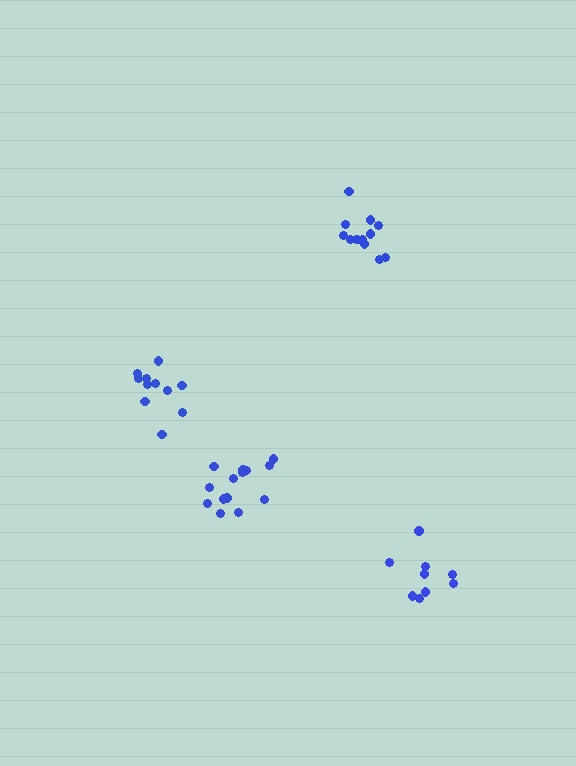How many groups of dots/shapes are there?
There are 4 groups.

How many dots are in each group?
Group 1: 9 dots, Group 2: 11 dots, Group 3: 13 dots, Group 4: 14 dots (47 total).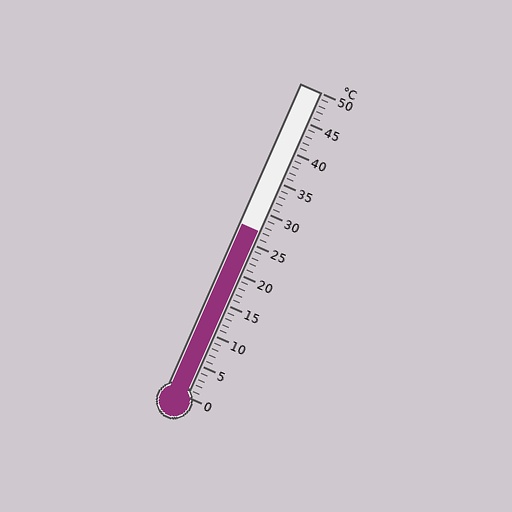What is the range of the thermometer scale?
The thermometer scale ranges from 0°C to 50°C.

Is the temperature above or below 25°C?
The temperature is above 25°C.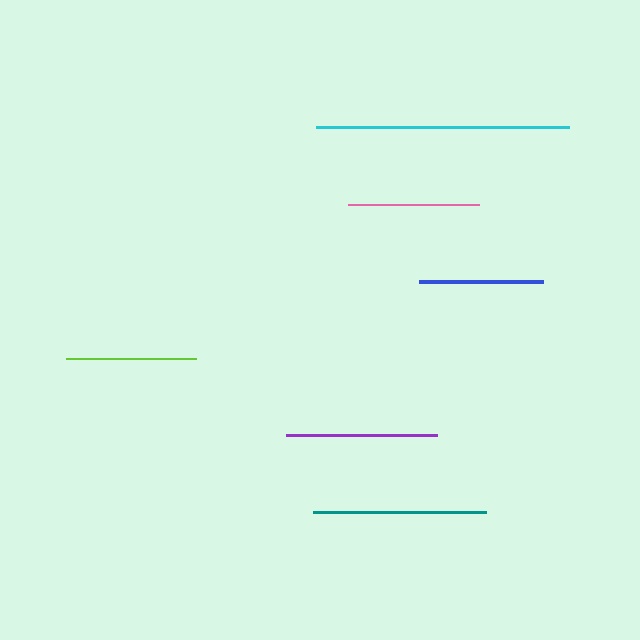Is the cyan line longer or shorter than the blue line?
The cyan line is longer than the blue line.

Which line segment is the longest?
The cyan line is the longest at approximately 254 pixels.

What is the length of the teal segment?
The teal segment is approximately 173 pixels long.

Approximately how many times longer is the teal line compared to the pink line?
The teal line is approximately 1.3 times the length of the pink line.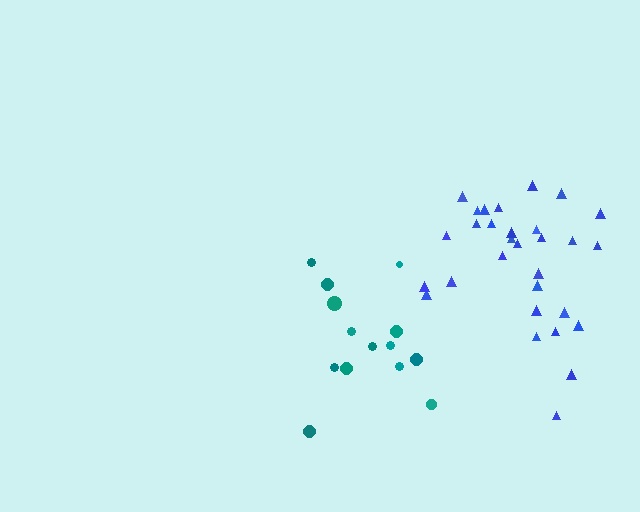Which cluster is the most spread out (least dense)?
Teal.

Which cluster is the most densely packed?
Blue.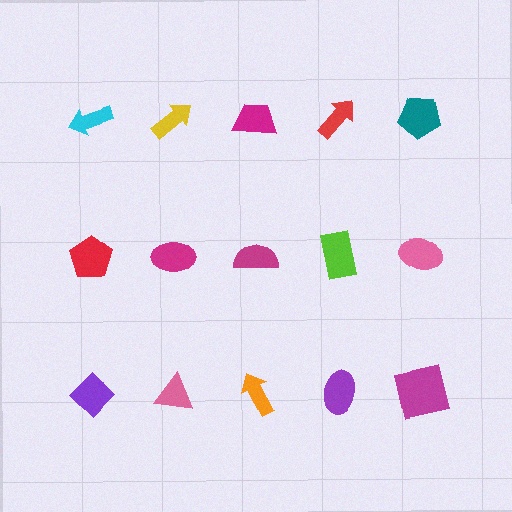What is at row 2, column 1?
A red pentagon.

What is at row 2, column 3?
A magenta semicircle.